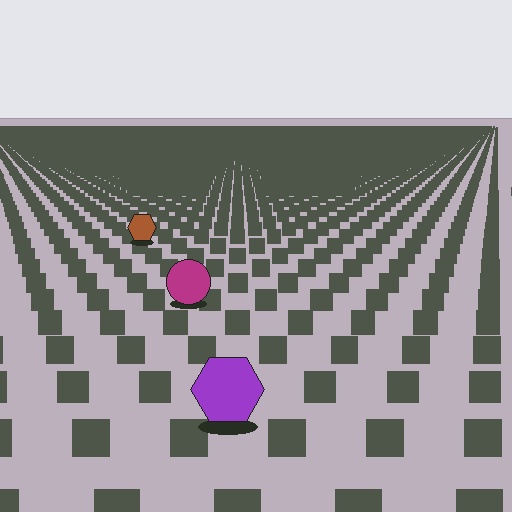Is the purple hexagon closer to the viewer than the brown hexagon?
Yes. The purple hexagon is closer — you can tell from the texture gradient: the ground texture is coarser near it.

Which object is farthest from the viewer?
The brown hexagon is farthest from the viewer. It appears smaller and the ground texture around it is denser.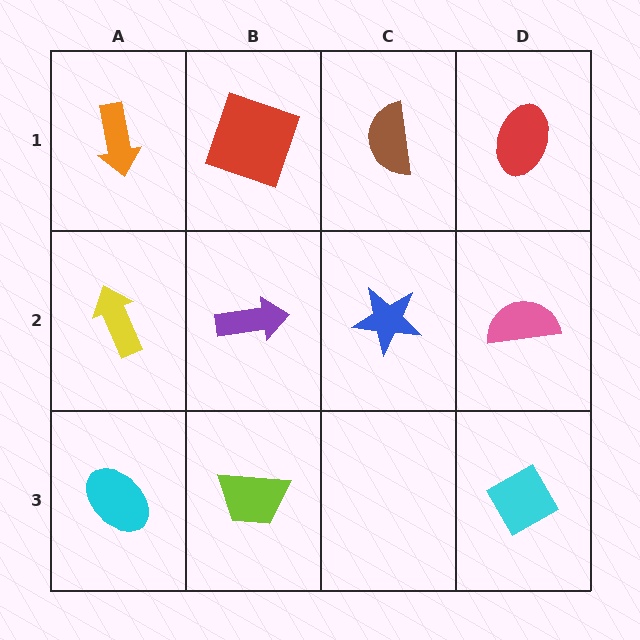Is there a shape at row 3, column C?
No, that cell is empty.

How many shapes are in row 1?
4 shapes.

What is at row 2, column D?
A pink semicircle.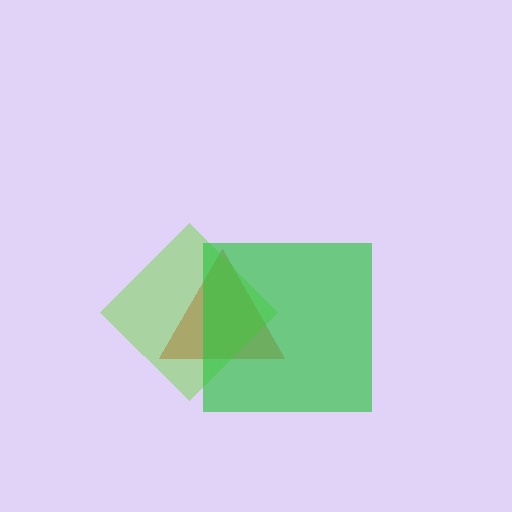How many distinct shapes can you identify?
There are 3 distinct shapes: a red triangle, a lime diamond, a green square.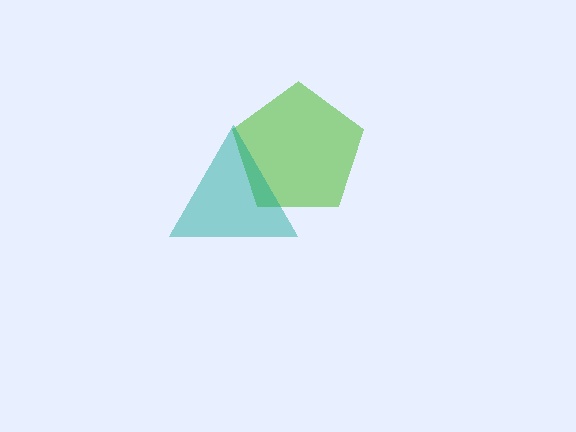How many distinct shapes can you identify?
There are 2 distinct shapes: a lime pentagon, a teal triangle.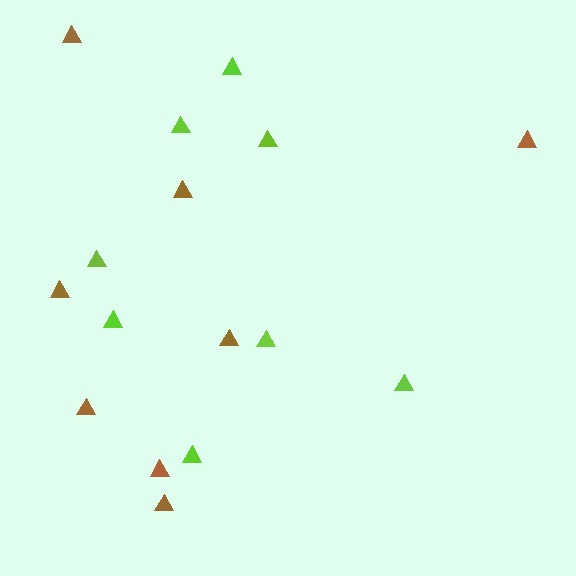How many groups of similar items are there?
There are 2 groups: one group of brown triangles (8) and one group of lime triangles (8).